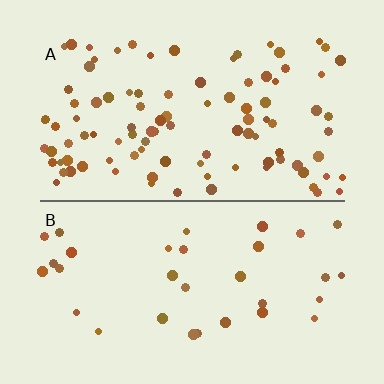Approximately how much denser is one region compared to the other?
Approximately 2.9× — region A over region B.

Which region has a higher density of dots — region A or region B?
A (the top).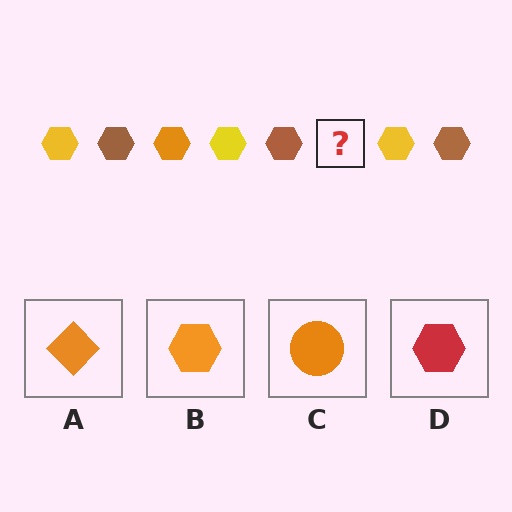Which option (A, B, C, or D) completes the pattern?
B.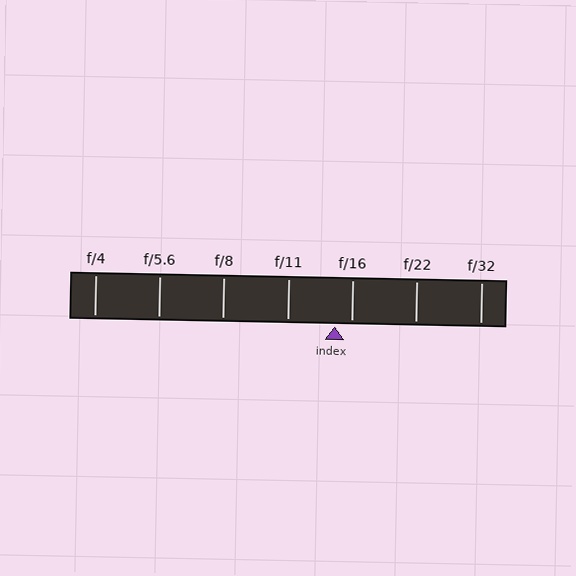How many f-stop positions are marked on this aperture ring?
There are 7 f-stop positions marked.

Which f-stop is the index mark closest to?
The index mark is closest to f/16.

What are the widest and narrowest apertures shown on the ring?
The widest aperture shown is f/4 and the narrowest is f/32.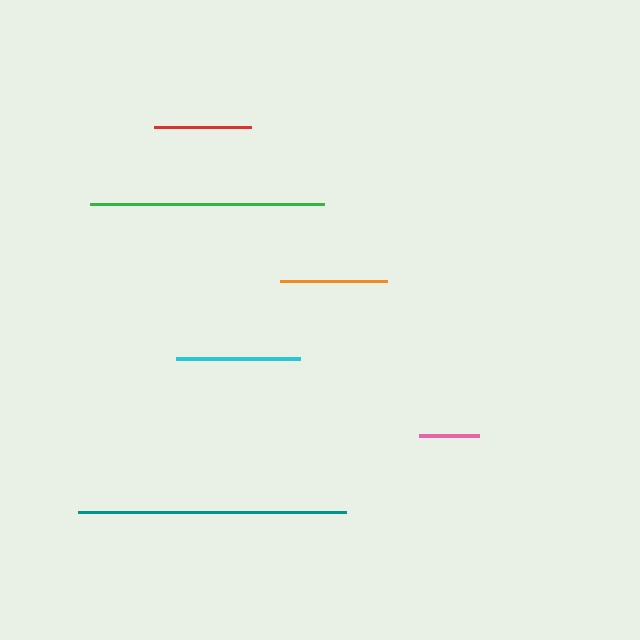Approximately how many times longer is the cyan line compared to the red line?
The cyan line is approximately 1.3 times the length of the red line.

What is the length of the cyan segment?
The cyan segment is approximately 124 pixels long.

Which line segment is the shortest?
The pink line is the shortest at approximately 60 pixels.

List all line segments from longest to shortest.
From longest to shortest: teal, green, cyan, orange, red, pink.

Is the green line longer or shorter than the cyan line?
The green line is longer than the cyan line.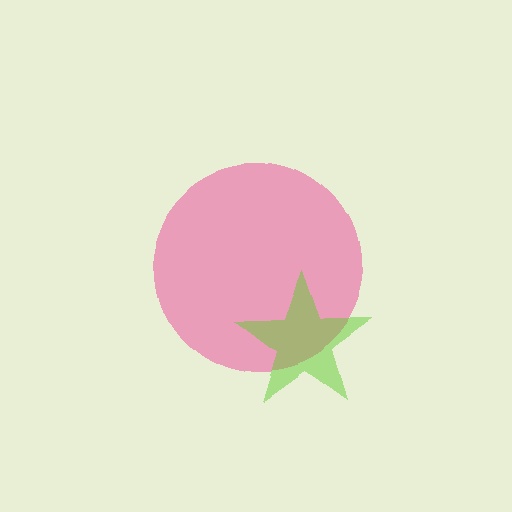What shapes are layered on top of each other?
The layered shapes are: a pink circle, a lime star.